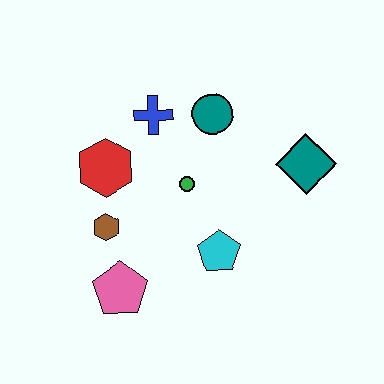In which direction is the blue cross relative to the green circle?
The blue cross is above the green circle.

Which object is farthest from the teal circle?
The pink pentagon is farthest from the teal circle.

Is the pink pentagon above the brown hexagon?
No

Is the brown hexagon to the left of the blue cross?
Yes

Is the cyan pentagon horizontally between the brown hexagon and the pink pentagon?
No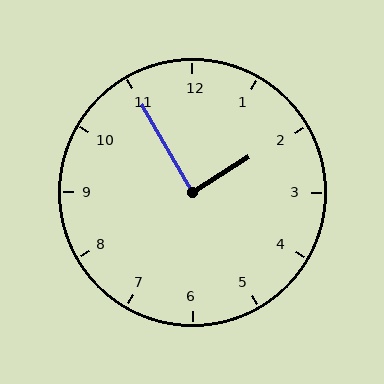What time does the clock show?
1:55.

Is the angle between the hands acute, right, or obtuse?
It is right.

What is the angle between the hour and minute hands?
Approximately 88 degrees.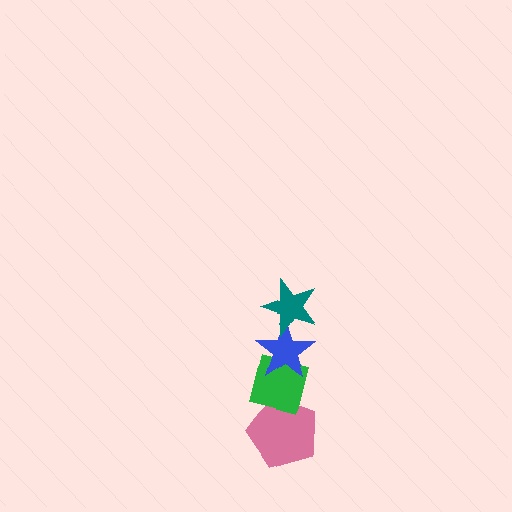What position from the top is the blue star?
The blue star is 2nd from the top.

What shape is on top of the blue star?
The teal star is on top of the blue star.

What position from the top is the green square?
The green square is 3rd from the top.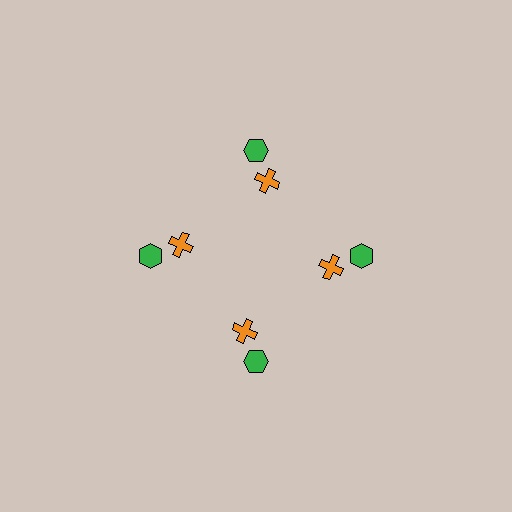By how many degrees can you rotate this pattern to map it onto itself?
The pattern maps onto itself every 90 degrees of rotation.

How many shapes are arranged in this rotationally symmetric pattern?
There are 8 shapes, arranged in 4 groups of 2.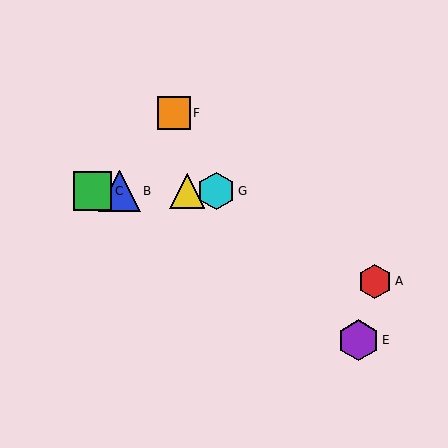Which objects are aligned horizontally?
Objects B, C, D, G are aligned horizontally.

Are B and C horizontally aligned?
Yes, both are at y≈191.